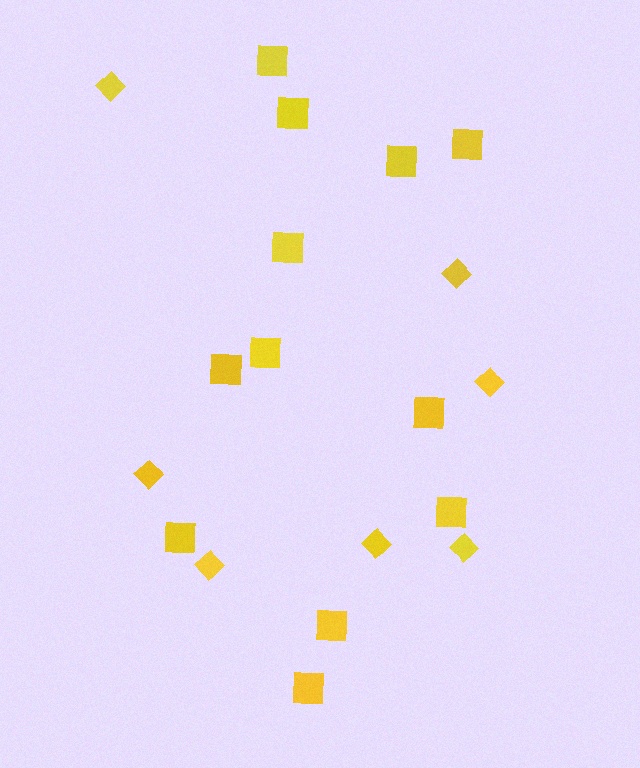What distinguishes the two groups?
There are 2 groups: one group of diamonds (7) and one group of squares (12).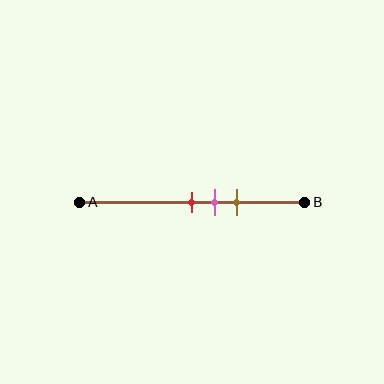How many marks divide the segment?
There are 3 marks dividing the segment.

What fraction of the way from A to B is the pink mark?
The pink mark is approximately 60% (0.6) of the way from A to B.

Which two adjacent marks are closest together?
The red and pink marks are the closest adjacent pair.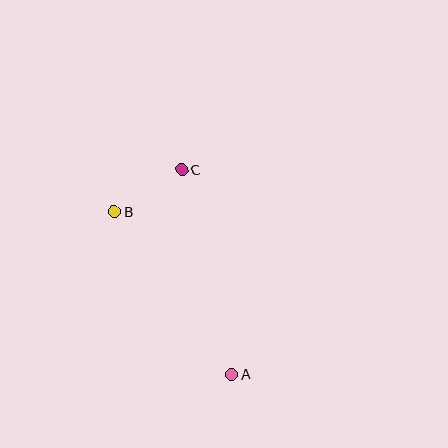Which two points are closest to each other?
Points B and C are closest to each other.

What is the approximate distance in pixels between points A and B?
The distance between A and B is approximately 201 pixels.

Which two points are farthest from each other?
Points A and C are farthest from each other.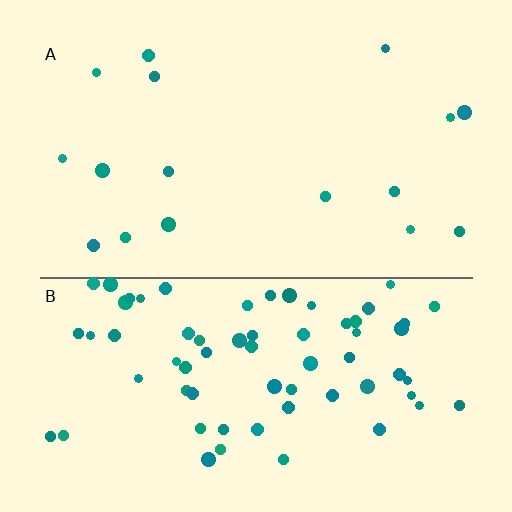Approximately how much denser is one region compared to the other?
Approximately 4.1× — region B over region A.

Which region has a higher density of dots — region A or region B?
B (the bottom).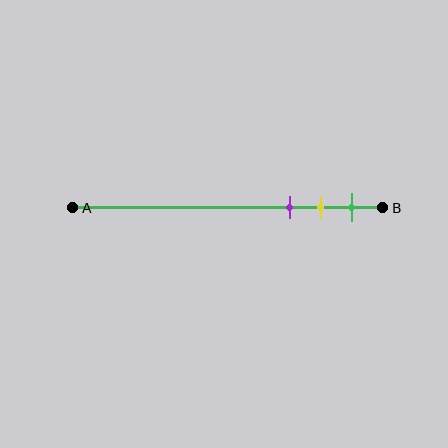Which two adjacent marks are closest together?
The yellow and green marks are the closest adjacent pair.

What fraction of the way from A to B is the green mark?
The green mark is approximately 90% (0.9) of the way from A to B.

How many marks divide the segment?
There are 3 marks dividing the segment.